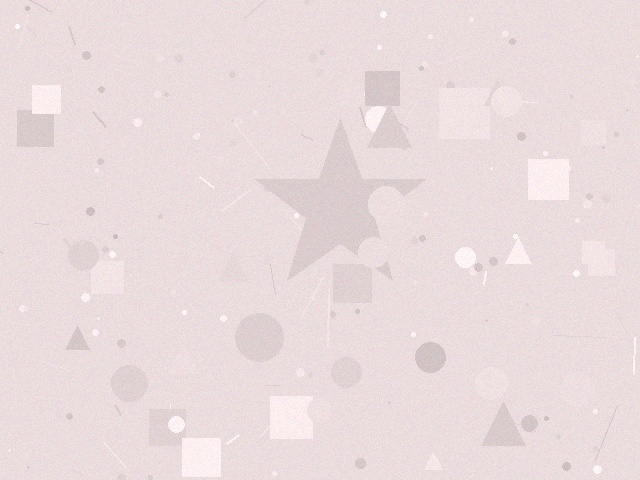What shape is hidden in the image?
A star is hidden in the image.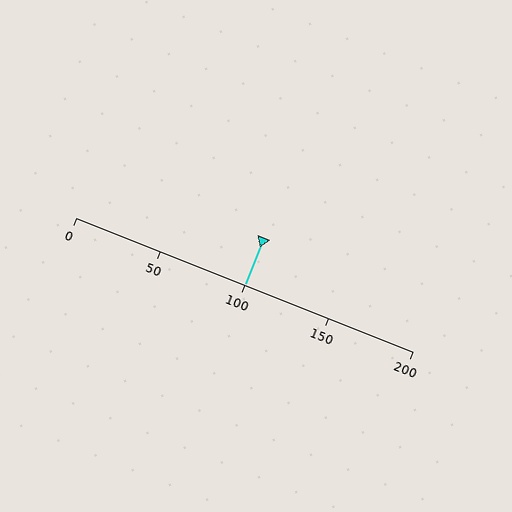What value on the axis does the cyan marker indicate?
The marker indicates approximately 100.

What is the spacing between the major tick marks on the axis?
The major ticks are spaced 50 apart.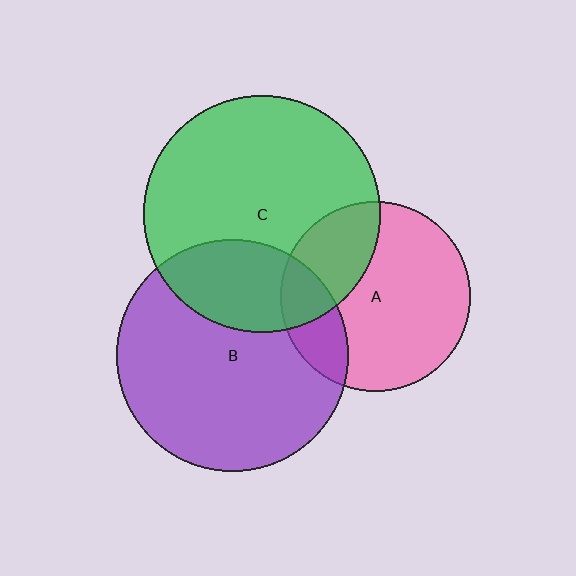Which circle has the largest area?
Circle C (green).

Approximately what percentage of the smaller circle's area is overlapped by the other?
Approximately 30%.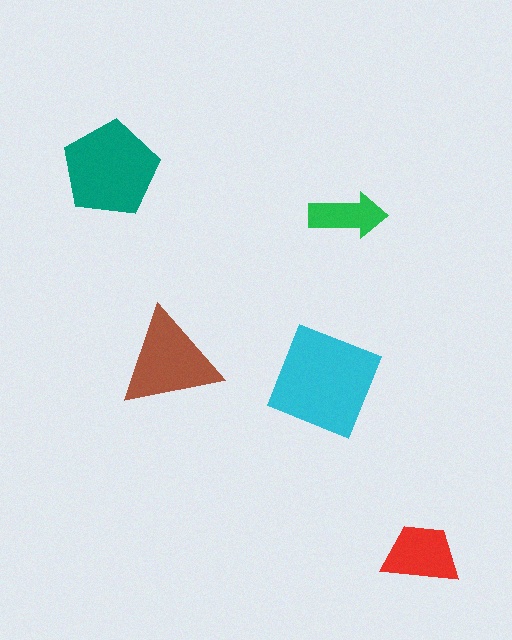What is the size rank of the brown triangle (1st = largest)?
3rd.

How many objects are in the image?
There are 5 objects in the image.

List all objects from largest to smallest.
The cyan diamond, the teal pentagon, the brown triangle, the red trapezoid, the green arrow.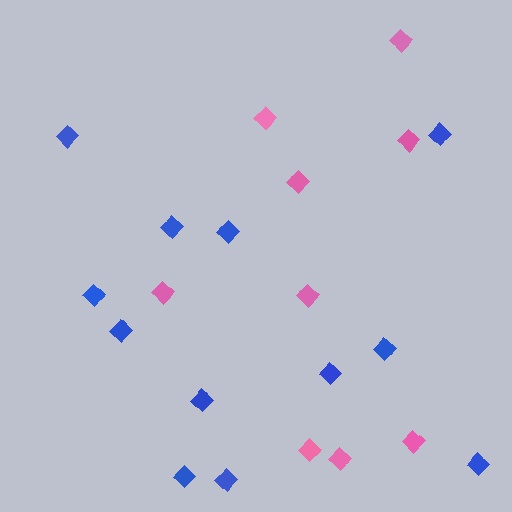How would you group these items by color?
There are 2 groups: one group of blue diamonds (12) and one group of pink diamonds (9).